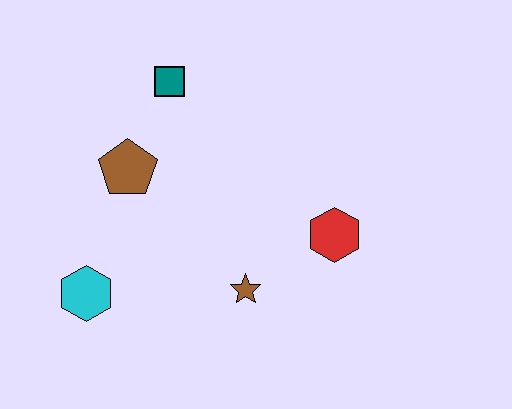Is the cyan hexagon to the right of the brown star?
No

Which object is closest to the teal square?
The brown pentagon is closest to the teal square.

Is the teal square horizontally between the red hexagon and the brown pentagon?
Yes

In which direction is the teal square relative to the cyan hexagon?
The teal square is above the cyan hexagon.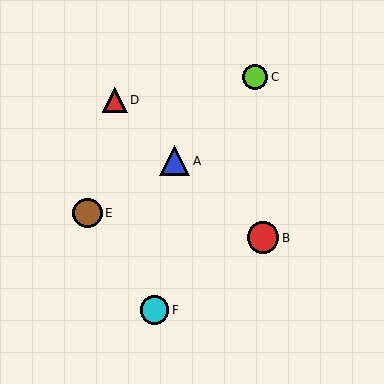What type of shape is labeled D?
Shape D is a red triangle.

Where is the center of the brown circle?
The center of the brown circle is at (88, 213).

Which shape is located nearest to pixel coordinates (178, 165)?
The blue triangle (labeled A) at (174, 161) is nearest to that location.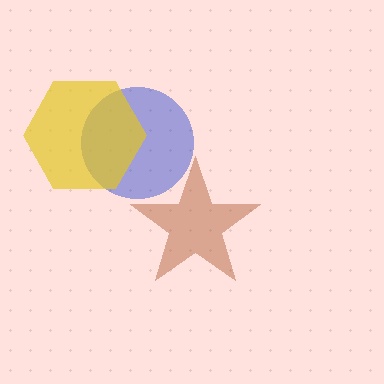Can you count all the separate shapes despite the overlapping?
Yes, there are 3 separate shapes.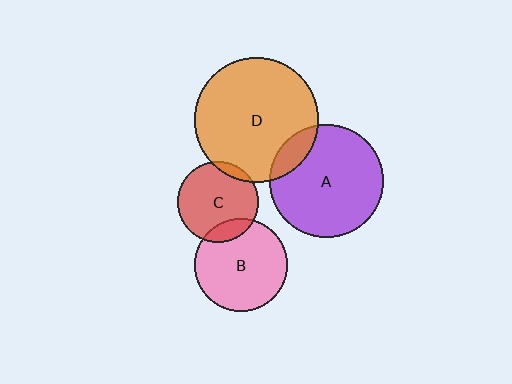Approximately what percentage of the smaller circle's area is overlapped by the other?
Approximately 15%.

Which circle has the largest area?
Circle D (orange).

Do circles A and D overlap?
Yes.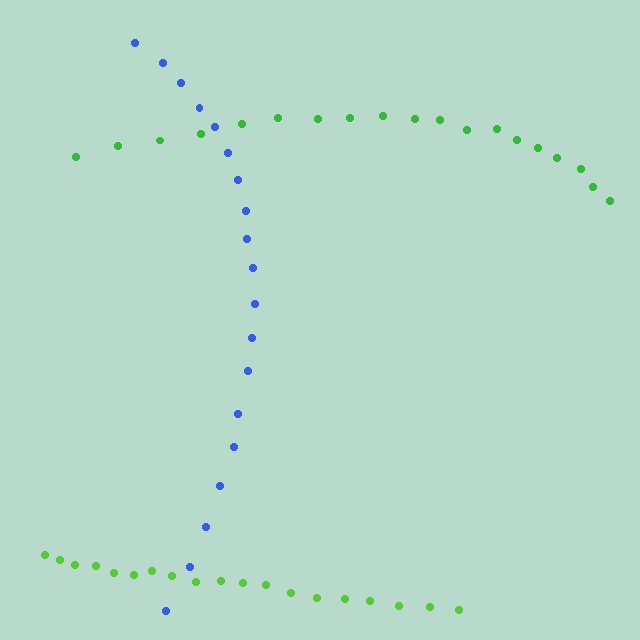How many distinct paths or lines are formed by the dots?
There are 3 distinct paths.